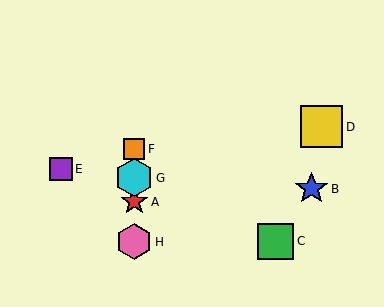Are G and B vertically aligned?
No, G is at x≈134 and B is at x≈311.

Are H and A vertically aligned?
Yes, both are at x≈134.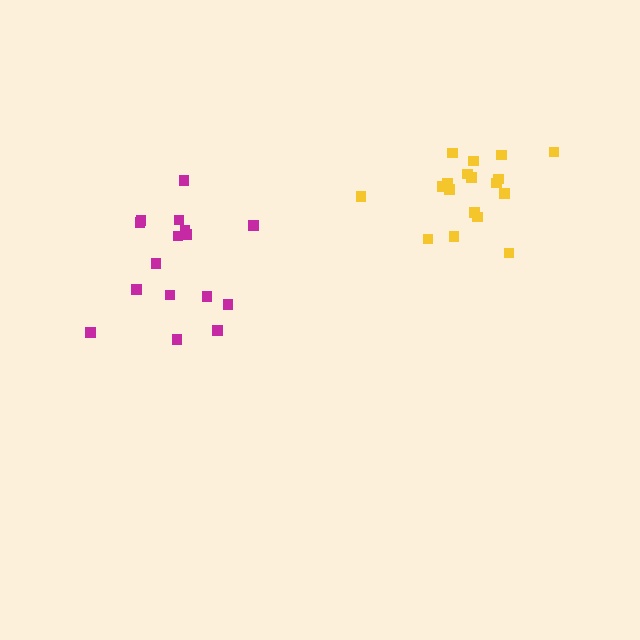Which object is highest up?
The yellow cluster is topmost.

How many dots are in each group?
Group 1: 16 dots, Group 2: 18 dots (34 total).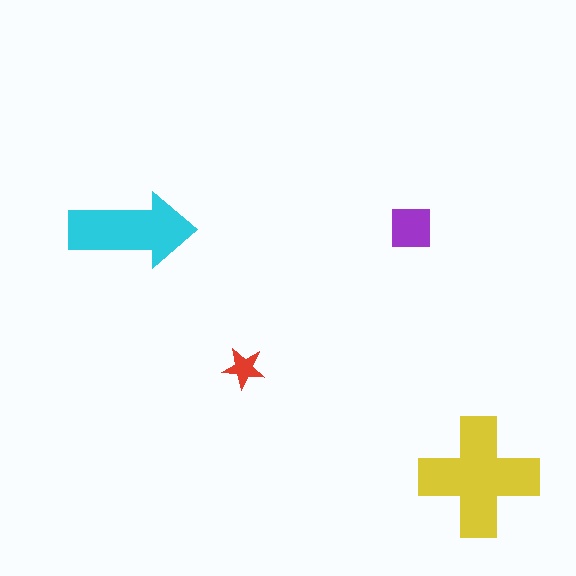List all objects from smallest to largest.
The red star, the purple square, the cyan arrow, the yellow cross.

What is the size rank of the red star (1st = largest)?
4th.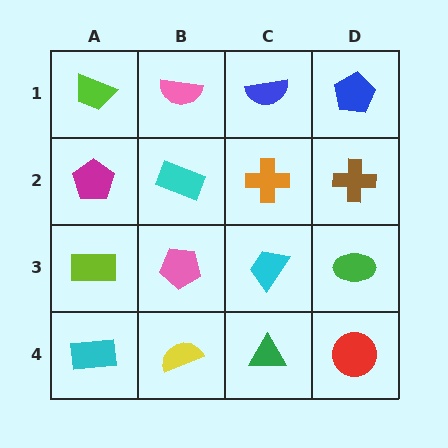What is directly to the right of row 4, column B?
A green triangle.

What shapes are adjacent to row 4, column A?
A lime rectangle (row 3, column A), a yellow semicircle (row 4, column B).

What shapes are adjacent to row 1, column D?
A brown cross (row 2, column D), a blue semicircle (row 1, column C).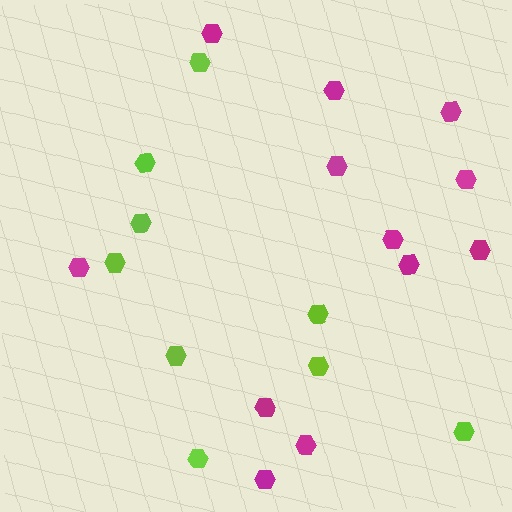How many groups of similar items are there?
There are 2 groups: one group of lime hexagons (9) and one group of magenta hexagons (12).